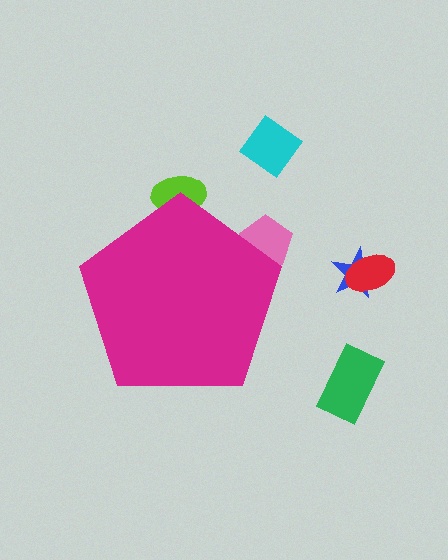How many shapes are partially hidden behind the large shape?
2 shapes are partially hidden.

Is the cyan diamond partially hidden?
No, the cyan diamond is fully visible.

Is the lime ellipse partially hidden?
Yes, the lime ellipse is partially hidden behind the magenta pentagon.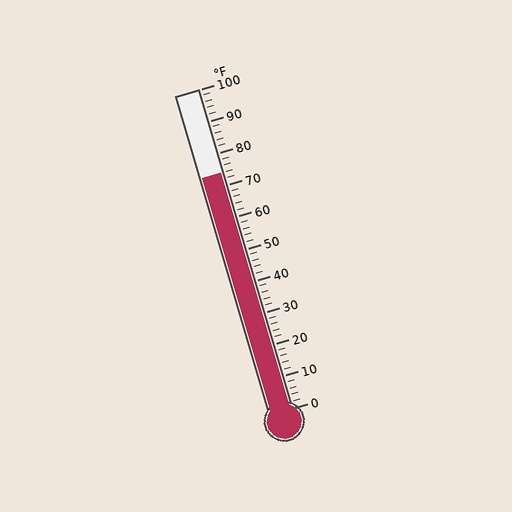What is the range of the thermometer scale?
The thermometer scale ranges from 0°F to 100°F.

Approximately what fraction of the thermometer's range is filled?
The thermometer is filled to approximately 75% of its range.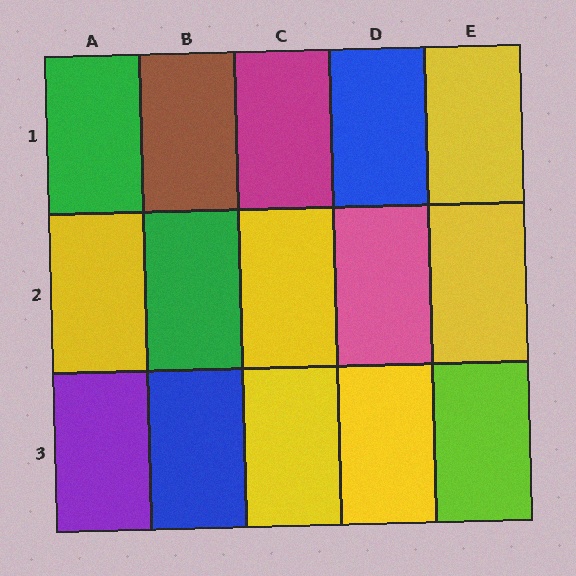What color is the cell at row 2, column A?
Yellow.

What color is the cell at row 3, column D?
Yellow.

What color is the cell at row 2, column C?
Yellow.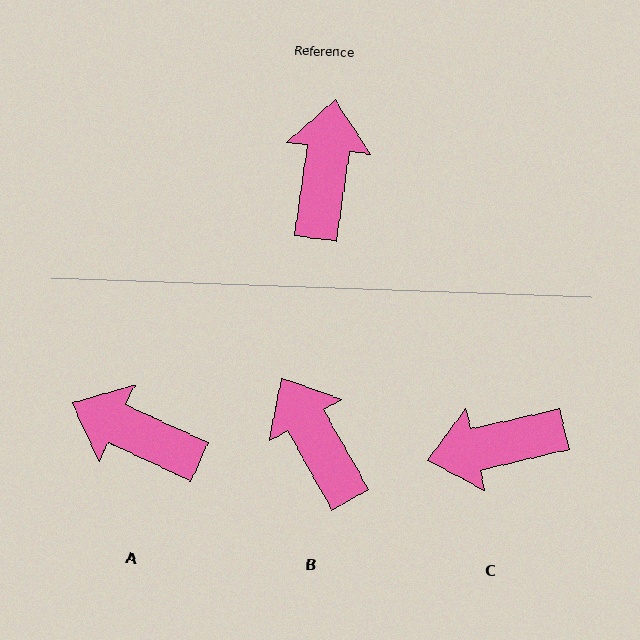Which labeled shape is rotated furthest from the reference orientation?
C, about 111 degrees away.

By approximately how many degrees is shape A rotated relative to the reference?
Approximately 73 degrees counter-clockwise.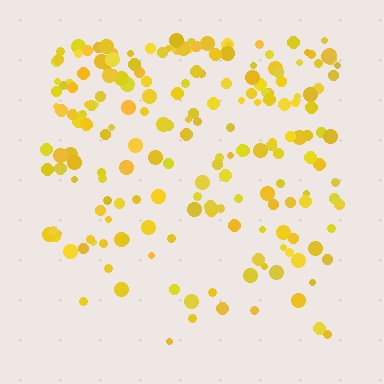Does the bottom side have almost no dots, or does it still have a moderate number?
Still a moderate number, just noticeably fewer than the top.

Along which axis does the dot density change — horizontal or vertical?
Vertical.